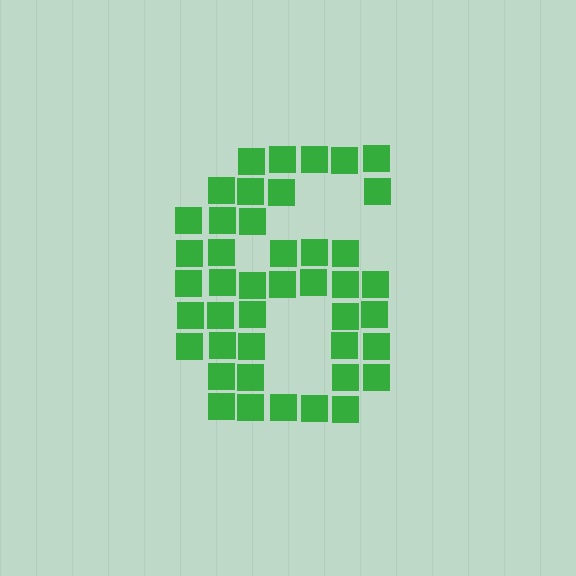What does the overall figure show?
The overall figure shows the digit 6.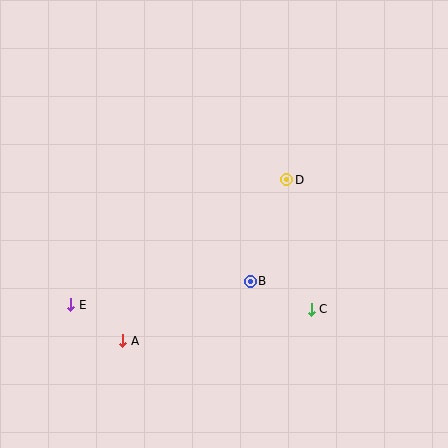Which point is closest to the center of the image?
Point B at (250, 281) is closest to the center.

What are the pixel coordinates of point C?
Point C is at (311, 309).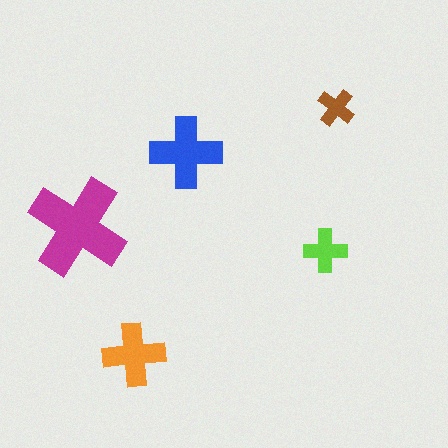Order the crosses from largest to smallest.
the magenta one, the blue one, the orange one, the lime one, the brown one.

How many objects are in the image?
There are 5 objects in the image.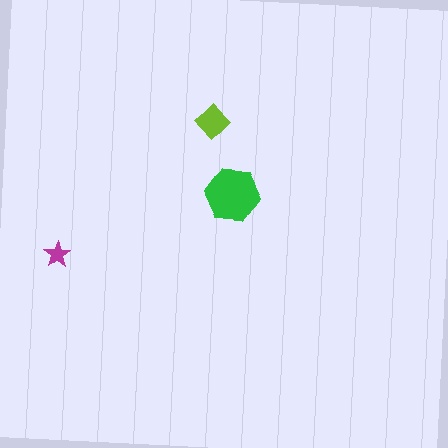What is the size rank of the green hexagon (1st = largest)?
1st.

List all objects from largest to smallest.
The green hexagon, the lime diamond, the magenta star.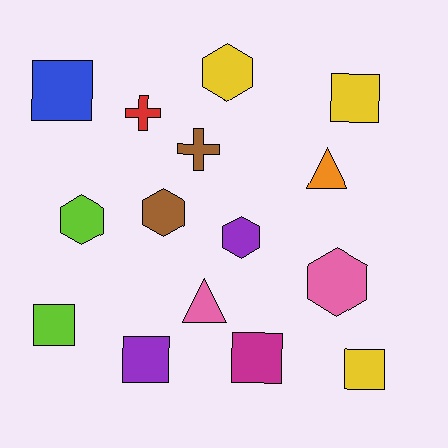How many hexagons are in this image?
There are 5 hexagons.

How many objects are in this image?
There are 15 objects.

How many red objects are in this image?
There is 1 red object.